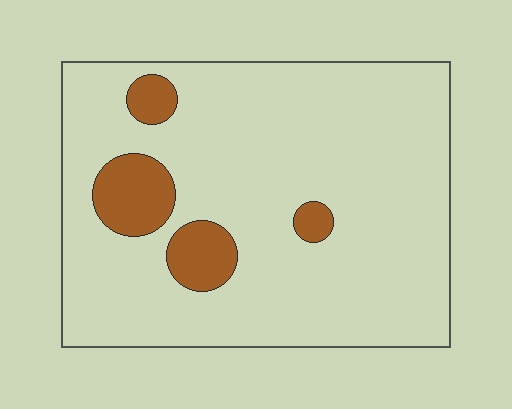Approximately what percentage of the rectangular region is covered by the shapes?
Approximately 10%.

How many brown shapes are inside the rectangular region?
4.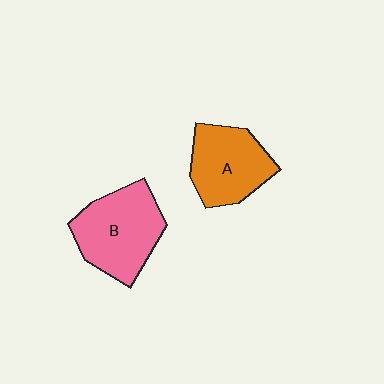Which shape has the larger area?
Shape B (pink).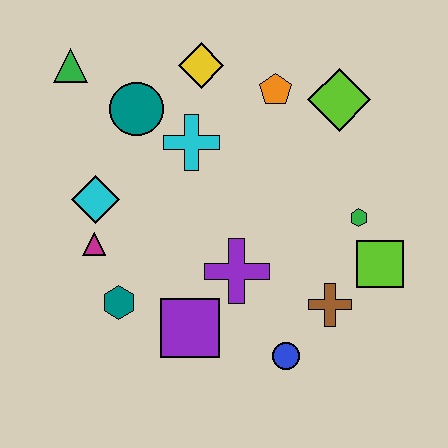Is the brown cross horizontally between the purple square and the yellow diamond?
No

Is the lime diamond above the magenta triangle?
Yes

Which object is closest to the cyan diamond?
The magenta triangle is closest to the cyan diamond.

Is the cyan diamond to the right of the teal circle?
No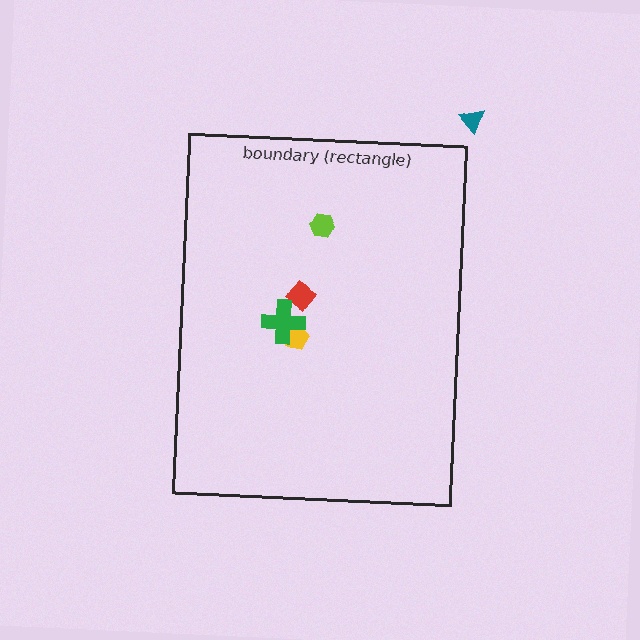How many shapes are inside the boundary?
4 inside, 1 outside.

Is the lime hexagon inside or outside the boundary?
Inside.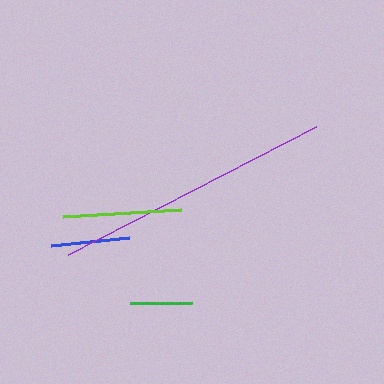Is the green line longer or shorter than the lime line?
The lime line is longer than the green line.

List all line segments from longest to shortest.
From longest to shortest: purple, lime, blue, green.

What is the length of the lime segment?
The lime segment is approximately 117 pixels long.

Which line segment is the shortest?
The green line is the shortest at approximately 62 pixels.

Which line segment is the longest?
The purple line is the longest at approximately 279 pixels.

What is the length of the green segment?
The green segment is approximately 62 pixels long.